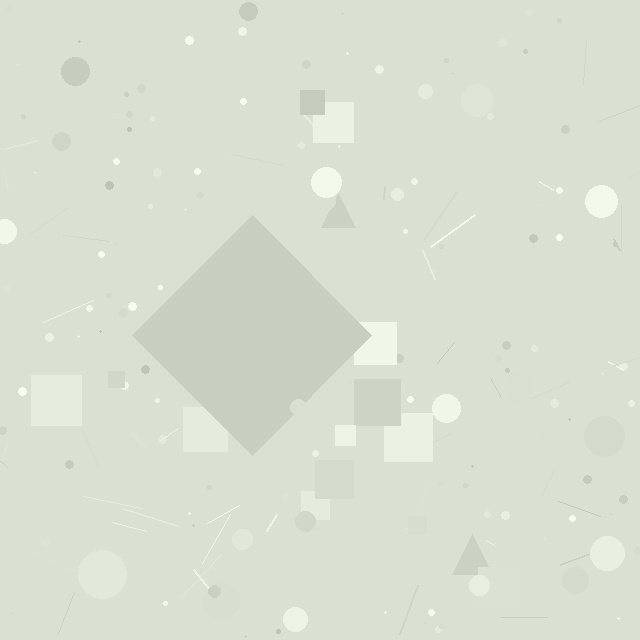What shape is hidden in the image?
A diamond is hidden in the image.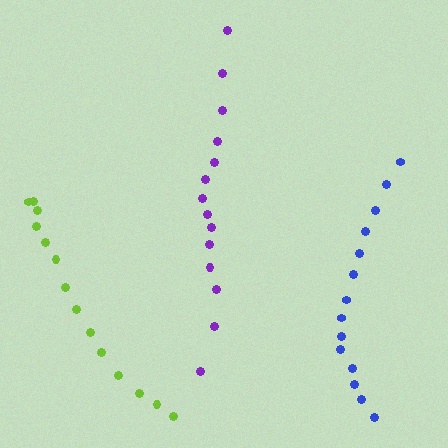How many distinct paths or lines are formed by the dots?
There are 3 distinct paths.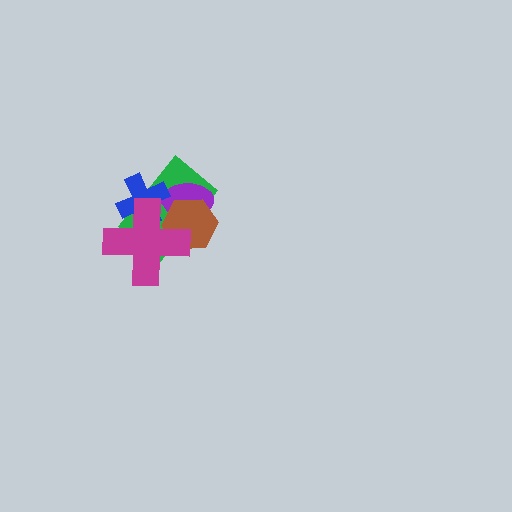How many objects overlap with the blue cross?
3 objects overlap with the blue cross.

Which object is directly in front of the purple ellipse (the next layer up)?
The brown hexagon is directly in front of the purple ellipse.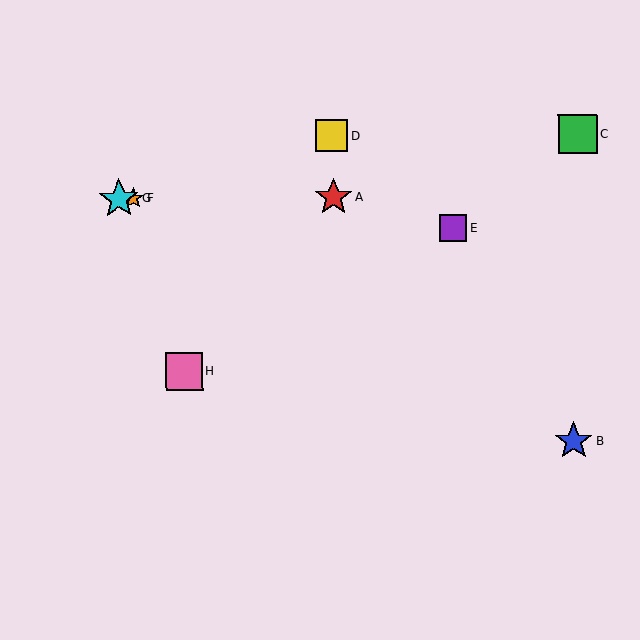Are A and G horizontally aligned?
Yes, both are at y≈197.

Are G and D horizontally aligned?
No, G is at y≈199 and D is at y≈136.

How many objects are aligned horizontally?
3 objects (A, F, G) are aligned horizontally.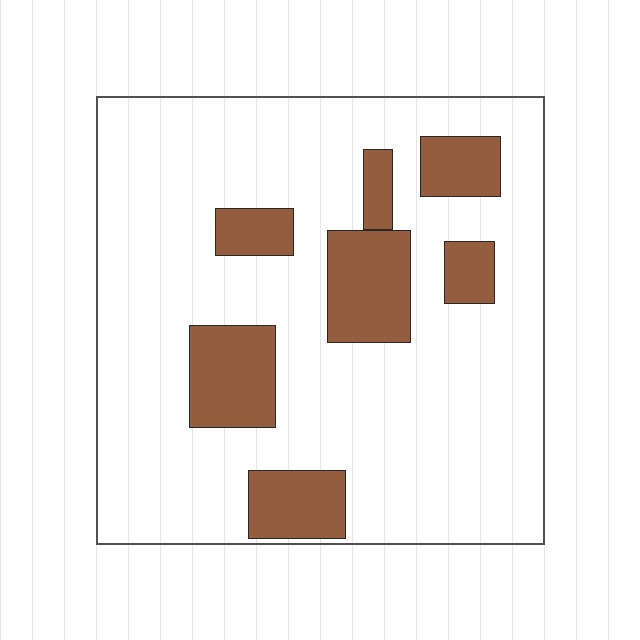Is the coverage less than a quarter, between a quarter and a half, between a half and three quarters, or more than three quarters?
Less than a quarter.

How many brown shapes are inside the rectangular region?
7.